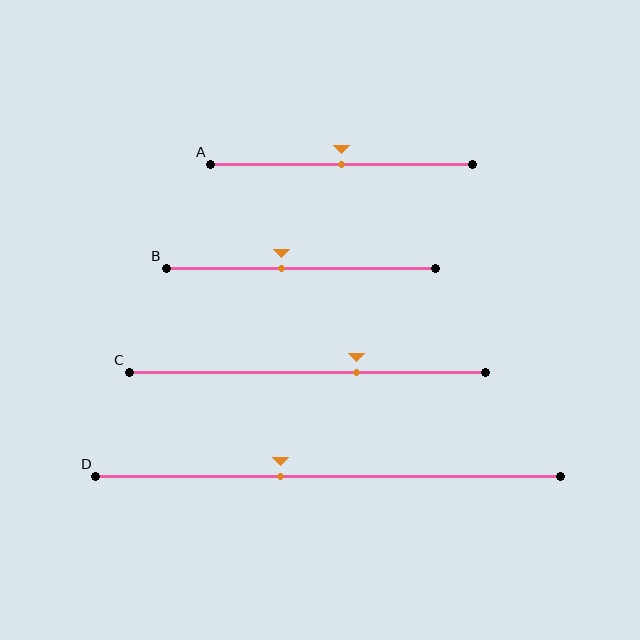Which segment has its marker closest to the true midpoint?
Segment A has its marker closest to the true midpoint.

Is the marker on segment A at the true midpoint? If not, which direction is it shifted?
Yes, the marker on segment A is at the true midpoint.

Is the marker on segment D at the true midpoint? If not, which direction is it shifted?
No, the marker on segment D is shifted to the left by about 10% of the segment length.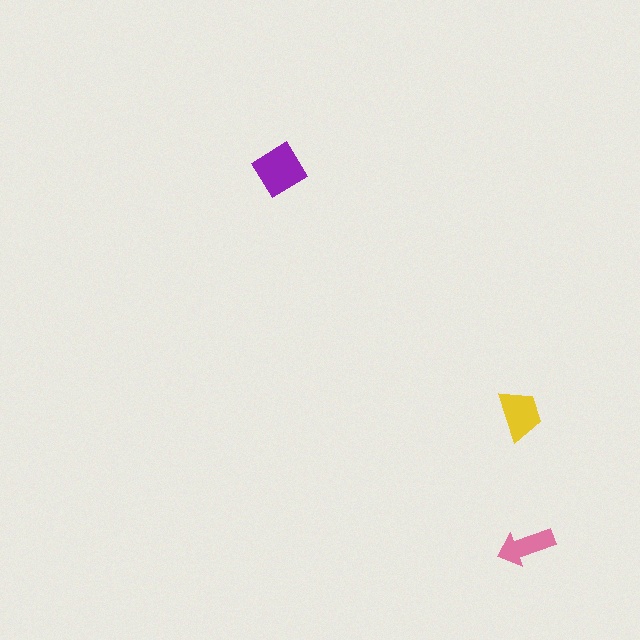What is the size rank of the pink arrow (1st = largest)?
3rd.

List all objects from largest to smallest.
The purple diamond, the yellow trapezoid, the pink arrow.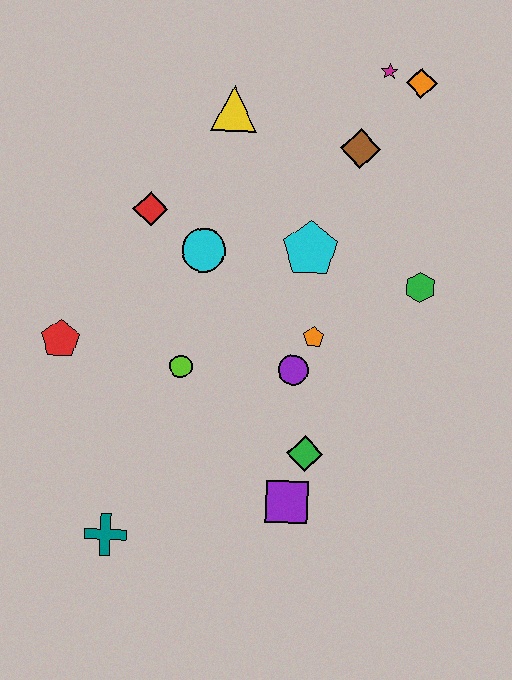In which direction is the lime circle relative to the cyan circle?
The lime circle is below the cyan circle.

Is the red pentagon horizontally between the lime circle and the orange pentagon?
No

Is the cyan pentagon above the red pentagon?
Yes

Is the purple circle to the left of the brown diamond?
Yes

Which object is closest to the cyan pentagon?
The orange pentagon is closest to the cyan pentagon.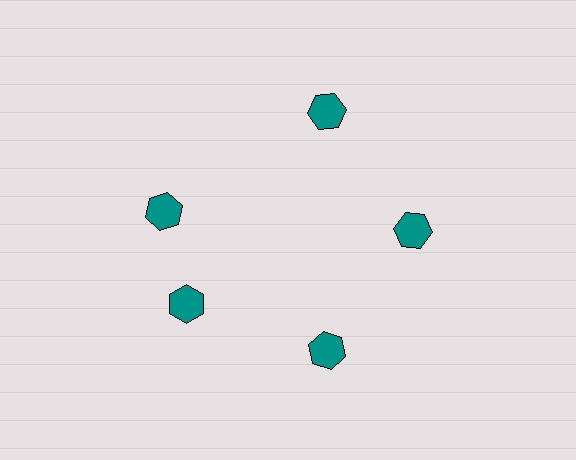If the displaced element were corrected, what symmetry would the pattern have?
It would have 5-fold rotational symmetry — the pattern would map onto itself every 72 degrees.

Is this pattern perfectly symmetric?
No. The 5 teal hexagons are arranged in a ring, but one element near the 10 o'clock position is rotated out of alignment along the ring, breaking the 5-fold rotational symmetry.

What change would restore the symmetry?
The symmetry would be restored by rotating it back into even spacing with its neighbors so that all 5 hexagons sit at equal angles and equal distance from the center.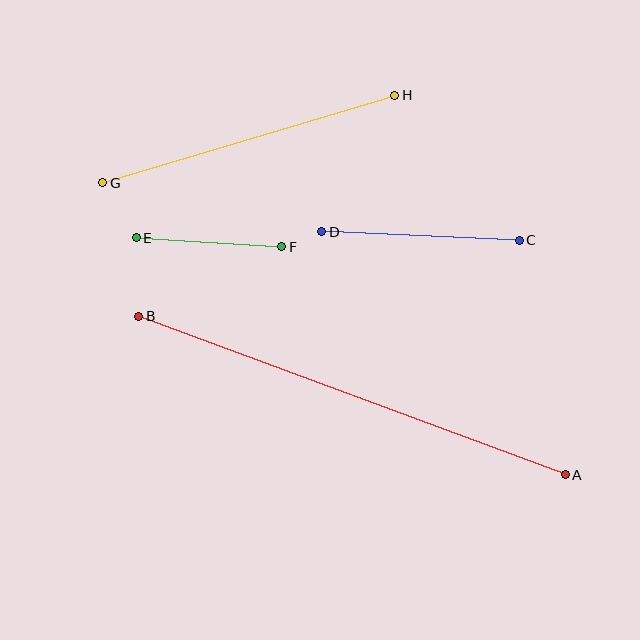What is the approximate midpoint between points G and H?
The midpoint is at approximately (249, 139) pixels.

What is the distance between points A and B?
The distance is approximately 455 pixels.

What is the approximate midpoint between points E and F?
The midpoint is at approximately (209, 242) pixels.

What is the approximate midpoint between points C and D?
The midpoint is at approximately (421, 236) pixels.